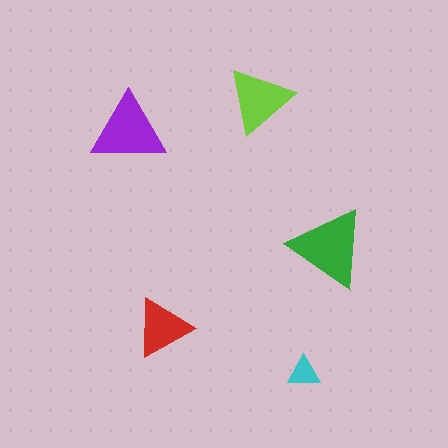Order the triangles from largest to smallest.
the green one, the purple one, the lime one, the red one, the cyan one.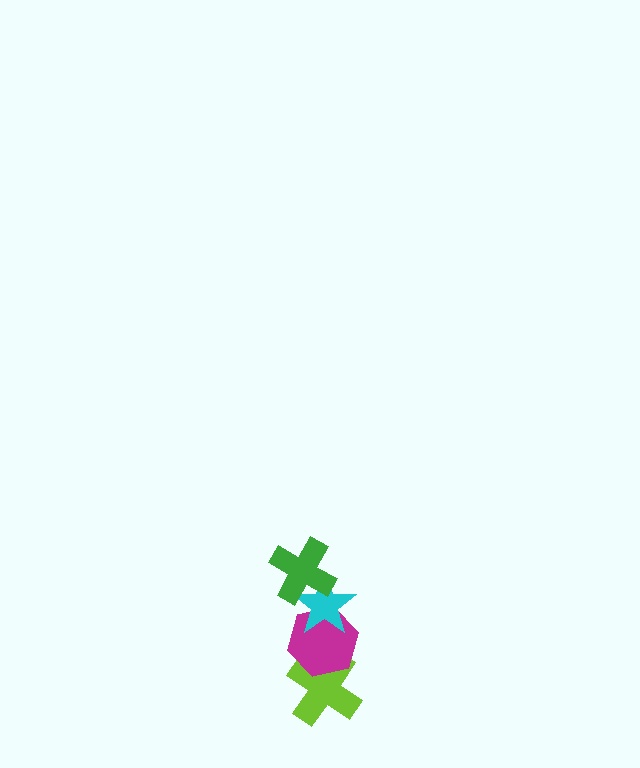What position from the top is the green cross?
The green cross is 1st from the top.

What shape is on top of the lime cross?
The magenta hexagon is on top of the lime cross.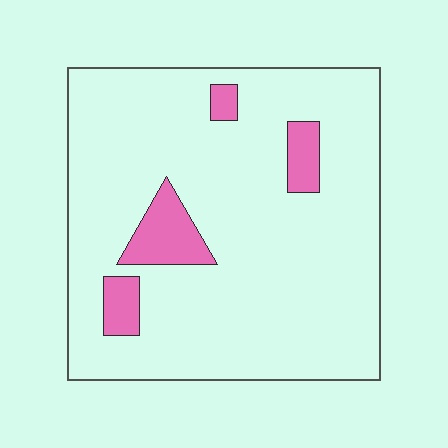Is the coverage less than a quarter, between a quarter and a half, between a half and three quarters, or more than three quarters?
Less than a quarter.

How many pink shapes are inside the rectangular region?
4.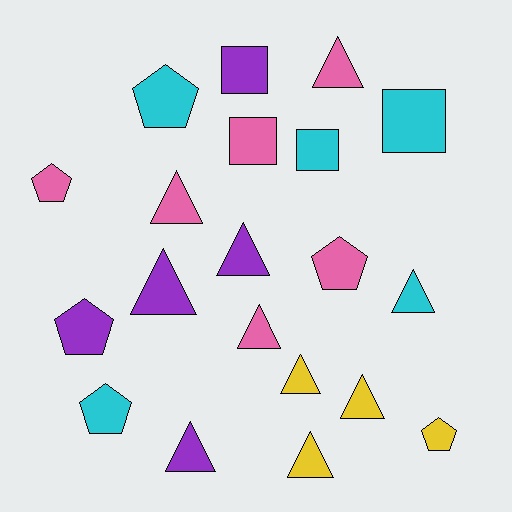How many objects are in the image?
There are 20 objects.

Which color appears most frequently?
Pink, with 6 objects.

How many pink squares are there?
There is 1 pink square.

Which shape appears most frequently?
Triangle, with 10 objects.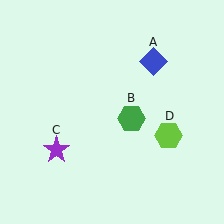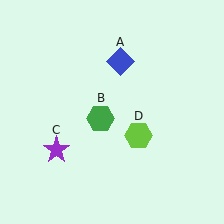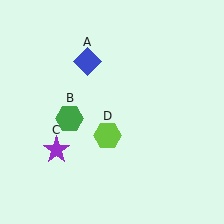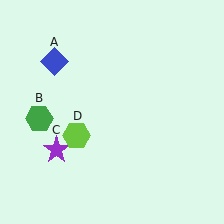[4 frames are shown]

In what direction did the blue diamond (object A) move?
The blue diamond (object A) moved left.